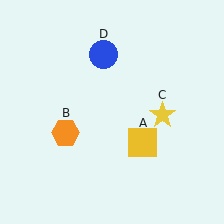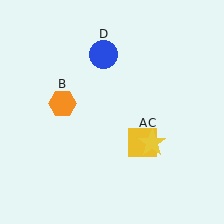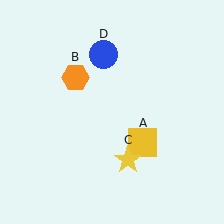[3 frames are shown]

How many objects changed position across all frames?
2 objects changed position: orange hexagon (object B), yellow star (object C).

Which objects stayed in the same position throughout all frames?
Yellow square (object A) and blue circle (object D) remained stationary.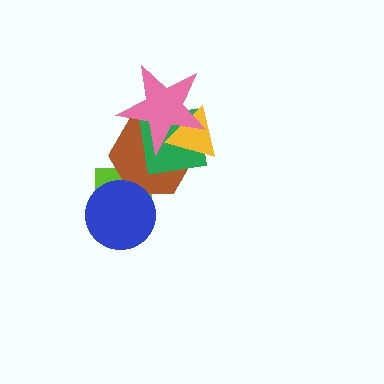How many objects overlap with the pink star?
3 objects overlap with the pink star.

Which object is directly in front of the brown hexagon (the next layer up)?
The green square is directly in front of the brown hexagon.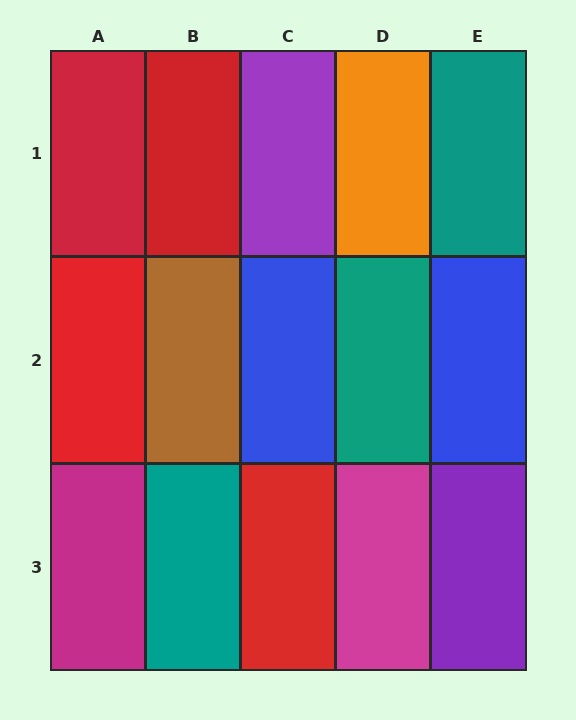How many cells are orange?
1 cell is orange.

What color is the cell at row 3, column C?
Red.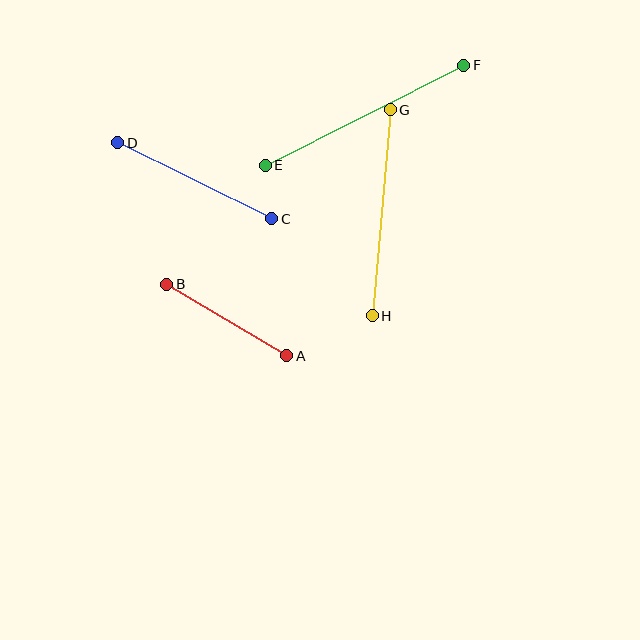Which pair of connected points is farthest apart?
Points E and F are farthest apart.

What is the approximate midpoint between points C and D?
The midpoint is at approximately (195, 181) pixels.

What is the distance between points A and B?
The distance is approximately 140 pixels.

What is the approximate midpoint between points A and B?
The midpoint is at approximately (227, 320) pixels.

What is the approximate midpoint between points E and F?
The midpoint is at approximately (364, 115) pixels.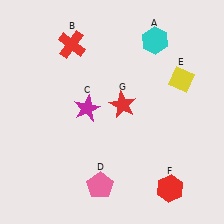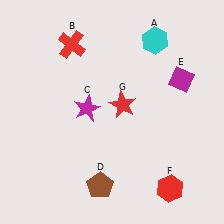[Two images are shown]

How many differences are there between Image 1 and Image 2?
There are 2 differences between the two images.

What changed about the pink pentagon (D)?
In Image 1, D is pink. In Image 2, it changed to brown.